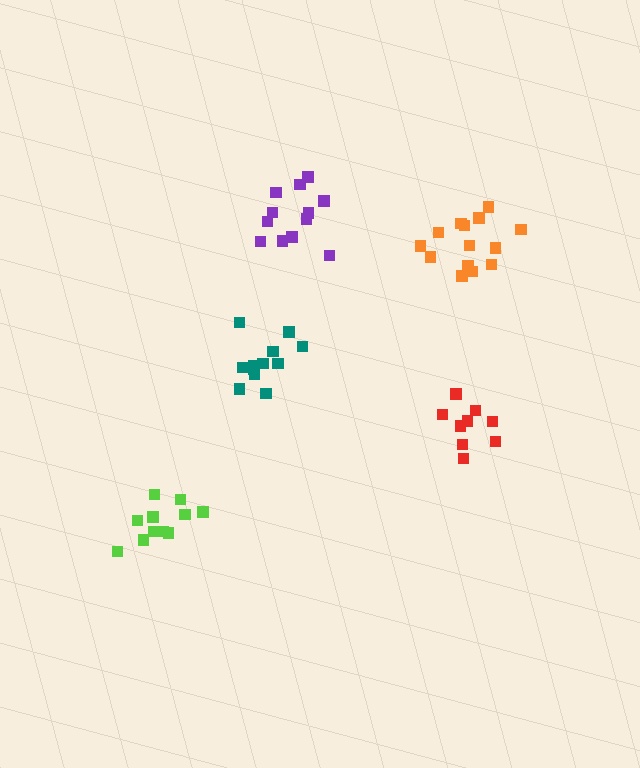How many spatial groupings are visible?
There are 5 spatial groupings.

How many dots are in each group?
Group 1: 12 dots, Group 2: 9 dots, Group 3: 14 dots, Group 4: 12 dots, Group 5: 11 dots (58 total).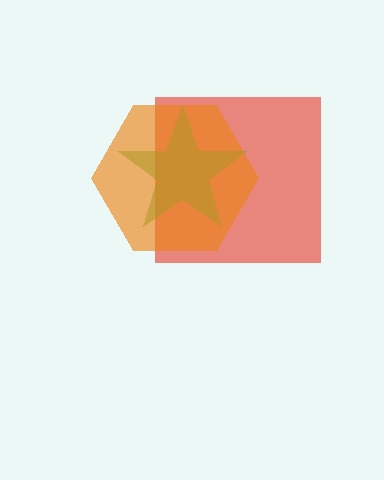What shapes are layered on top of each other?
The layered shapes are: a red square, a green star, an orange hexagon.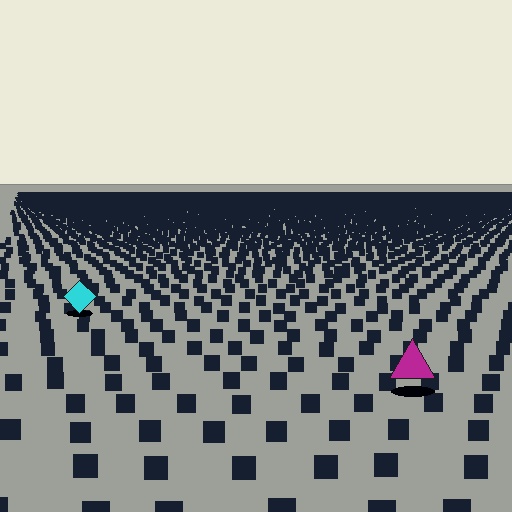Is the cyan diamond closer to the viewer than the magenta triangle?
No. The magenta triangle is closer — you can tell from the texture gradient: the ground texture is coarser near it.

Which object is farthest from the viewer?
The cyan diamond is farthest from the viewer. It appears smaller and the ground texture around it is denser.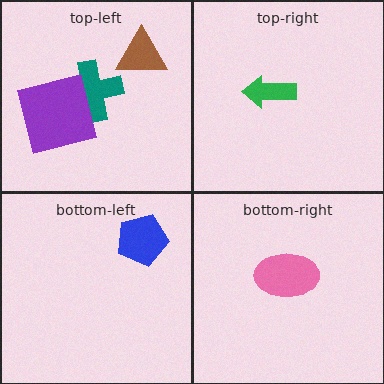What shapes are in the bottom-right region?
The pink ellipse.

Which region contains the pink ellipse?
The bottom-right region.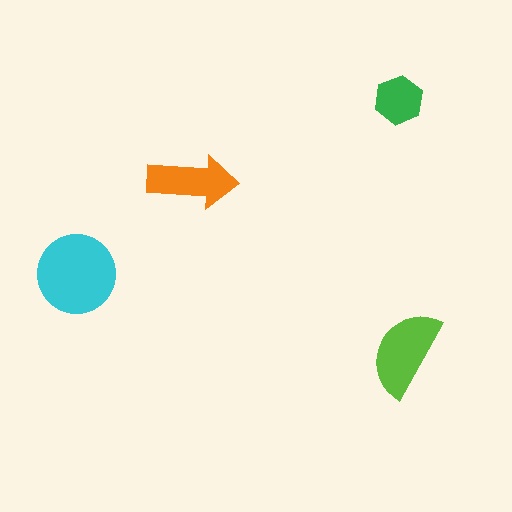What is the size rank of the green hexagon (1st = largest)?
4th.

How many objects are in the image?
There are 4 objects in the image.